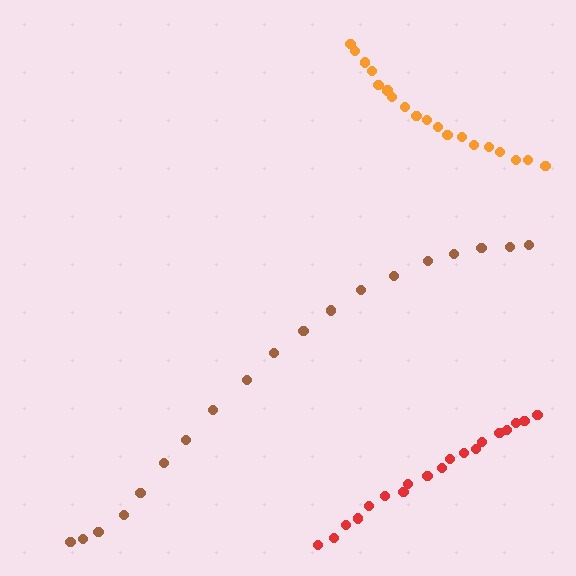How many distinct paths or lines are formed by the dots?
There are 3 distinct paths.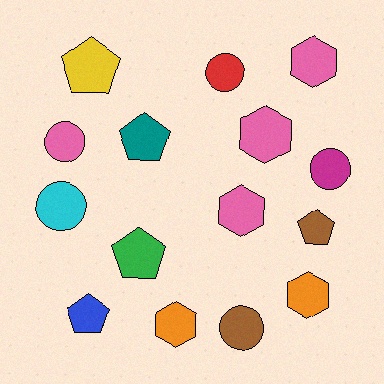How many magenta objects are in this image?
There is 1 magenta object.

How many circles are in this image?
There are 5 circles.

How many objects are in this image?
There are 15 objects.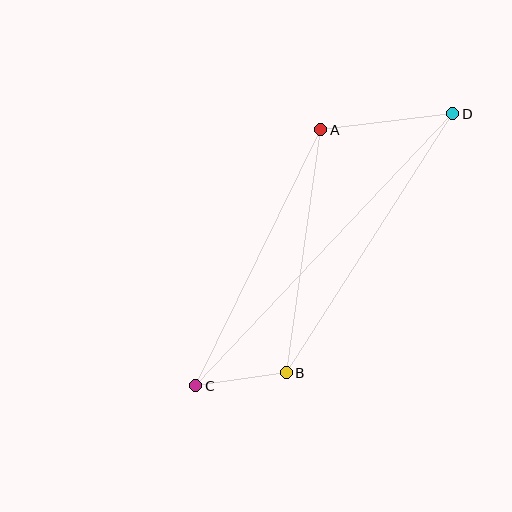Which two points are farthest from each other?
Points C and D are farthest from each other.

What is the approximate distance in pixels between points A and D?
The distance between A and D is approximately 133 pixels.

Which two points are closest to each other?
Points B and C are closest to each other.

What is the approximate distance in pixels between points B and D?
The distance between B and D is approximately 308 pixels.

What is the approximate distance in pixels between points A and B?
The distance between A and B is approximately 246 pixels.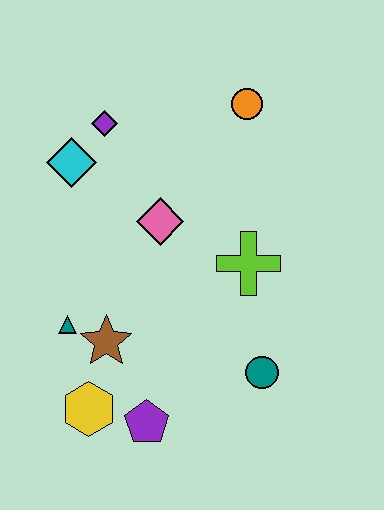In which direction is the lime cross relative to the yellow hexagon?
The lime cross is to the right of the yellow hexagon.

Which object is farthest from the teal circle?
The purple diamond is farthest from the teal circle.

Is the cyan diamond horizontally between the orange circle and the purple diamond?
No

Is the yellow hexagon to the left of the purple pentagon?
Yes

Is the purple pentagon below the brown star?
Yes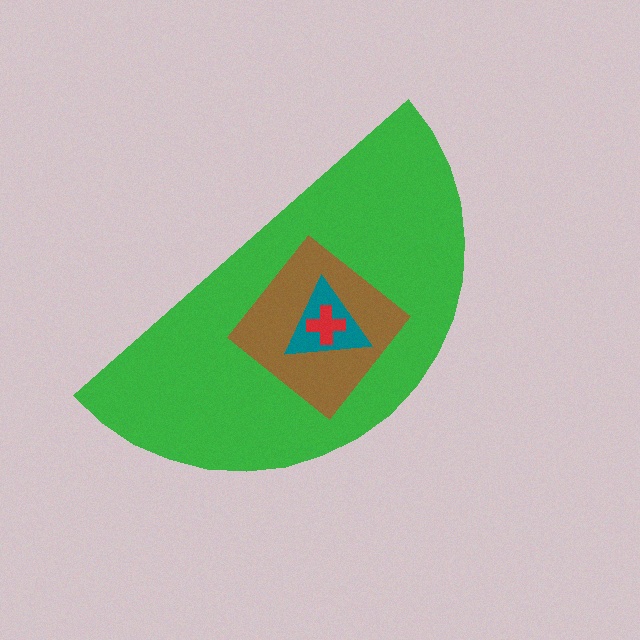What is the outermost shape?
The green semicircle.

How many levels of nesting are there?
4.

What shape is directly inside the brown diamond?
The teal triangle.